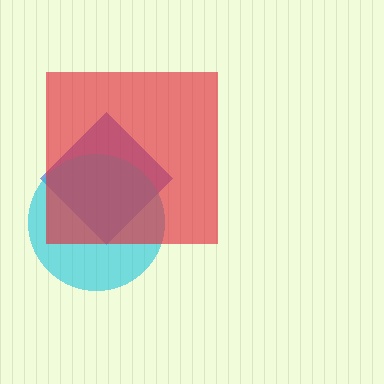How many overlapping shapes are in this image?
There are 3 overlapping shapes in the image.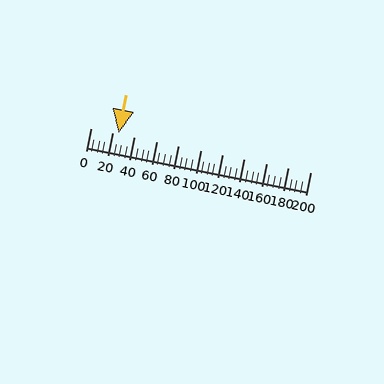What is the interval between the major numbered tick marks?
The major tick marks are spaced 20 units apart.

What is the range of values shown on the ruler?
The ruler shows values from 0 to 200.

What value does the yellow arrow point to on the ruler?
The yellow arrow points to approximately 25.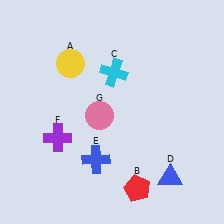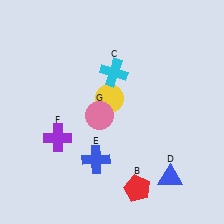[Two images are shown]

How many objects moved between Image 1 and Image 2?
1 object moved between the two images.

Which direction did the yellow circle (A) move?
The yellow circle (A) moved right.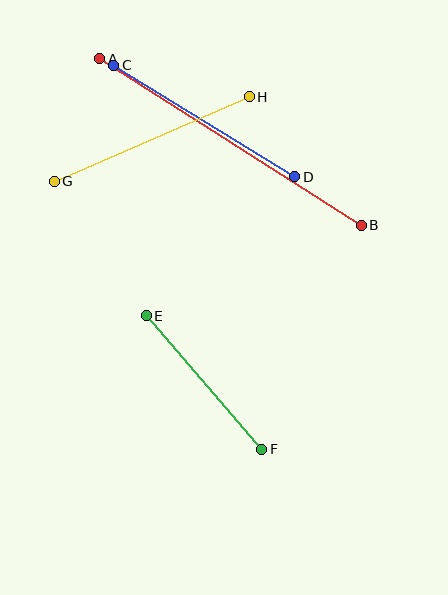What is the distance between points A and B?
The distance is approximately 310 pixels.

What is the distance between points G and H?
The distance is approximately 213 pixels.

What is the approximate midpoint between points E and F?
The midpoint is at approximately (204, 382) pixels.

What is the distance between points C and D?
The distance is approximately 213 pixels.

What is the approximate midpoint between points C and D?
The midpoint is at approximately (204, 121) pixels.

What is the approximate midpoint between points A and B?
The midpoint is at approximately (231, 142) pixels.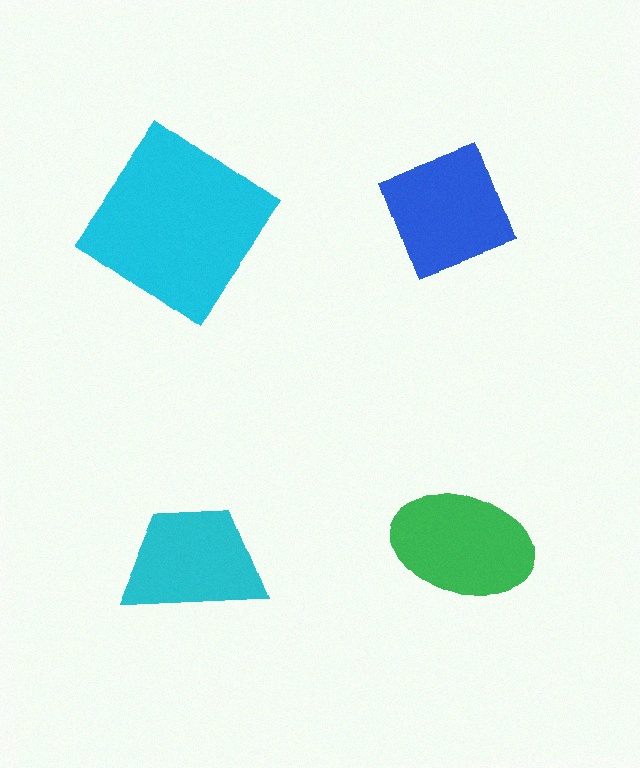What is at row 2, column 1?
A cyan trapezoid.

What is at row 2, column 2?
A green ellipse.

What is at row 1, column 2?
A blue diamond.